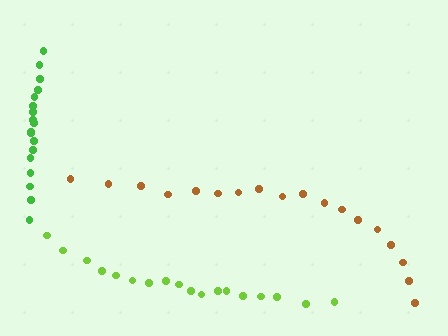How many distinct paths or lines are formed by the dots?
There are 3 distinct paths.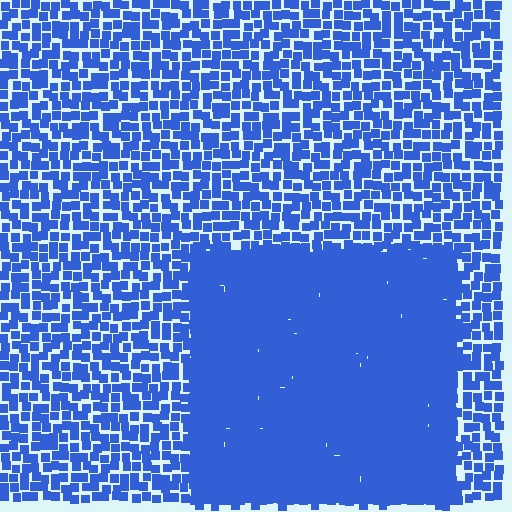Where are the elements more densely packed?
The elements are more densely packed inside the rectangle boundary.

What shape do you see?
I see a rectangle.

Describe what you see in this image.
The image contains small blue elements arranged at two different densities. A rectangle-shaped region is visible where the elements are more densely packed than the surrounding area.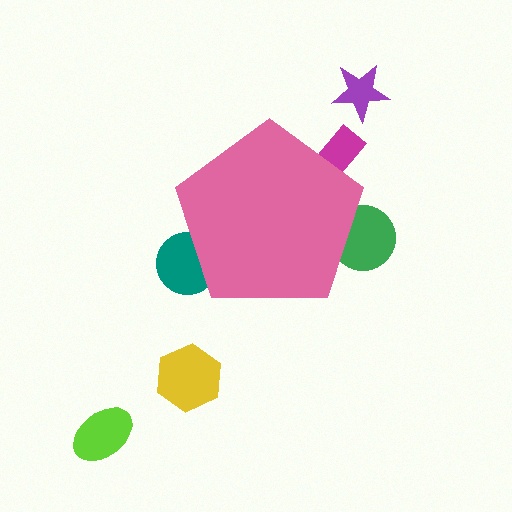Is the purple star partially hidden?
No, the purple star is fully visible.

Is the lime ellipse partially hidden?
No, the lime ellipse is fully visible.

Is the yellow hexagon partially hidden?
No, the yellow hexagon is fully visible.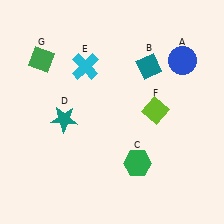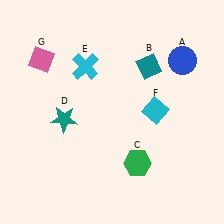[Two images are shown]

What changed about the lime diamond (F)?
In Image 1, F is lime. In Image 2, it changed to cyan.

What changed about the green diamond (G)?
In Image 1, G is green. In Image 2, it changed to pink.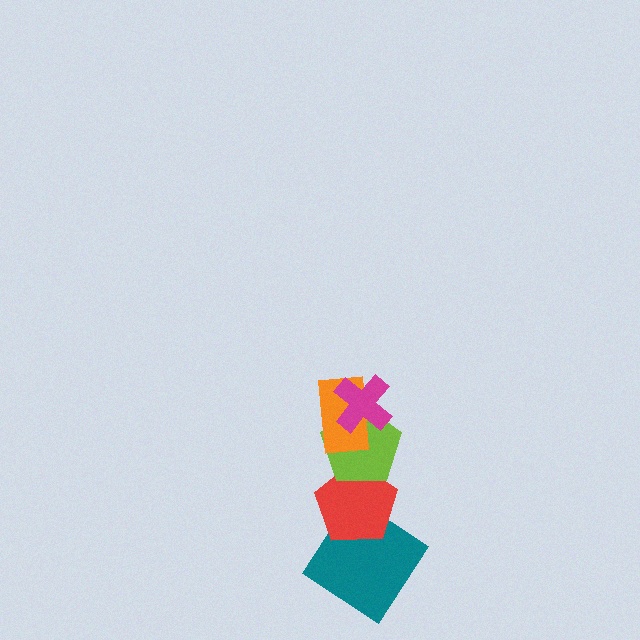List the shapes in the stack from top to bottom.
From top to bottom: the magenta cross, the orange rectangle, the lime pentagon, the red pentagon, the teal diamond.